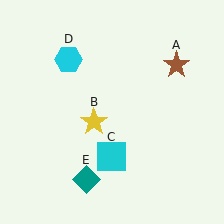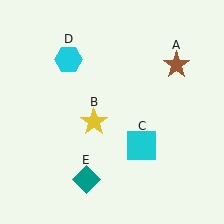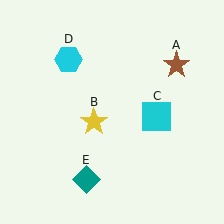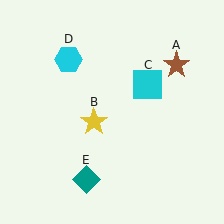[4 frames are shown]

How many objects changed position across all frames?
1 object changed position: cyan square (object C).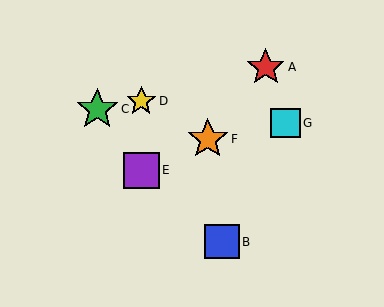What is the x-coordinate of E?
Object E is at x≈141.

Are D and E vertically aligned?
Yes, both are at x≈141.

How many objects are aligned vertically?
2 objects (D, E) are aligned vertically.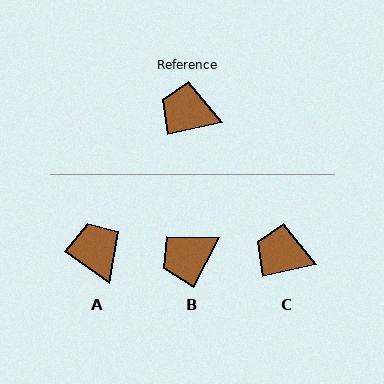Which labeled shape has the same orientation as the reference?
C.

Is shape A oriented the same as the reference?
No, it is off by about 49 degrees.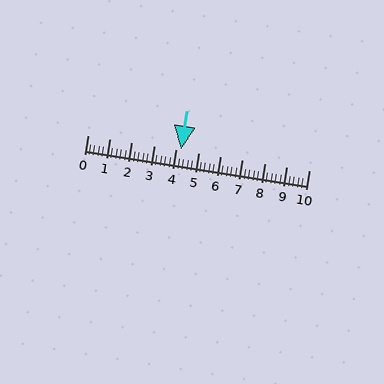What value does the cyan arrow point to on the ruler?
The cyan arrow points to approximately 4.2.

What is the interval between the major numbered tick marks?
The major tick marks are spaced 1 units apart.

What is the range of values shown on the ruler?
The ruler shows values from 0 to 10.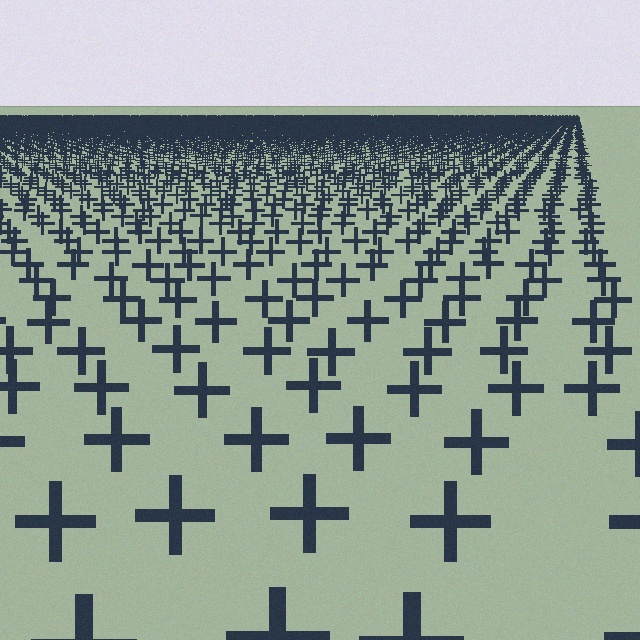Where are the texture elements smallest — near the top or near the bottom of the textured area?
Near the top.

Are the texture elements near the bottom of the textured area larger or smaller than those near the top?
Larger. Near the bottom, elements are closer to the viewer and appear at a bigger on-screen size.